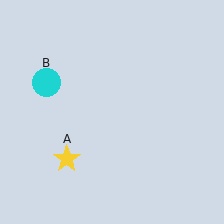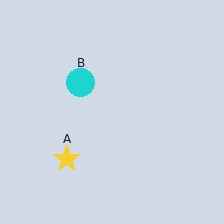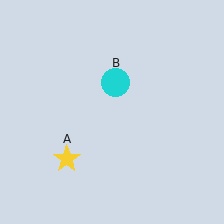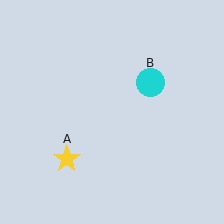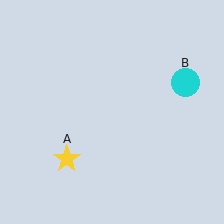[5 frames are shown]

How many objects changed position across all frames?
1 object changed position: cyan circle (object B).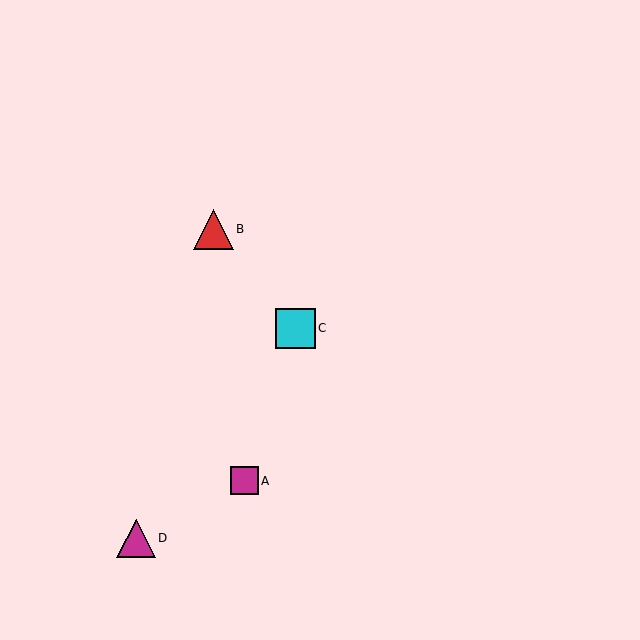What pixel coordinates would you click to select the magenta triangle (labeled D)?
Click at (136, 538) to select the magenta triangle D.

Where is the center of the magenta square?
The center of the magenta square is at (244, 481).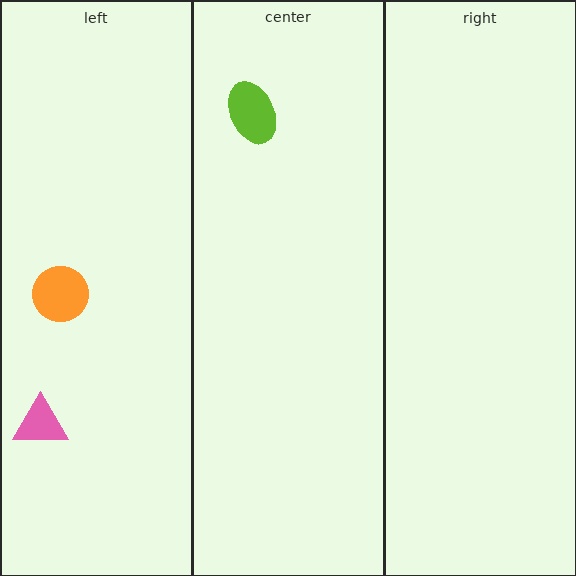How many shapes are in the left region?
2.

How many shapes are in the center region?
1.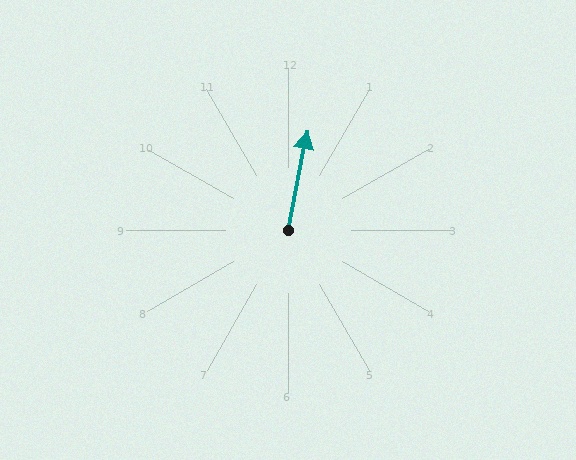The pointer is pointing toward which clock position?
Roughly 12 o'clock.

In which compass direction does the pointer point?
North.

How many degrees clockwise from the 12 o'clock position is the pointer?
Approximately 11 degrees.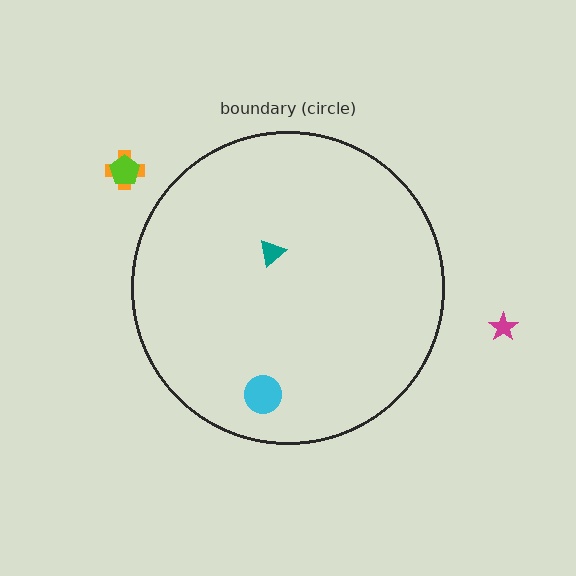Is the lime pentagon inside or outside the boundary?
Outside.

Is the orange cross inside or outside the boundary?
Outside.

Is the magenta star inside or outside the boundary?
Outside.